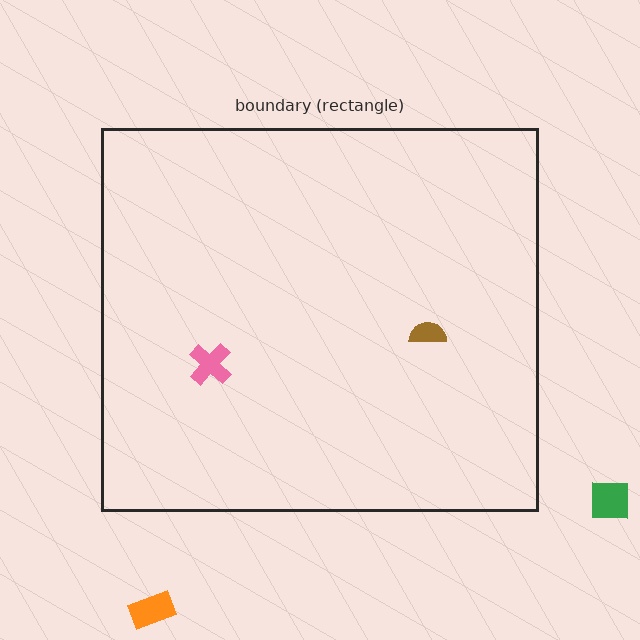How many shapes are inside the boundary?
2 inside, 2 outside.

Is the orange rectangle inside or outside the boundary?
Outside.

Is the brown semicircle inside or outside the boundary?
Inside.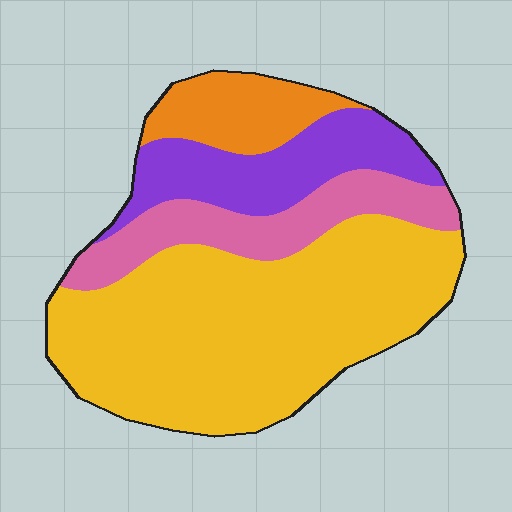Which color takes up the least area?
Orange, at roughly 10%.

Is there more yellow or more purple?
Yellow.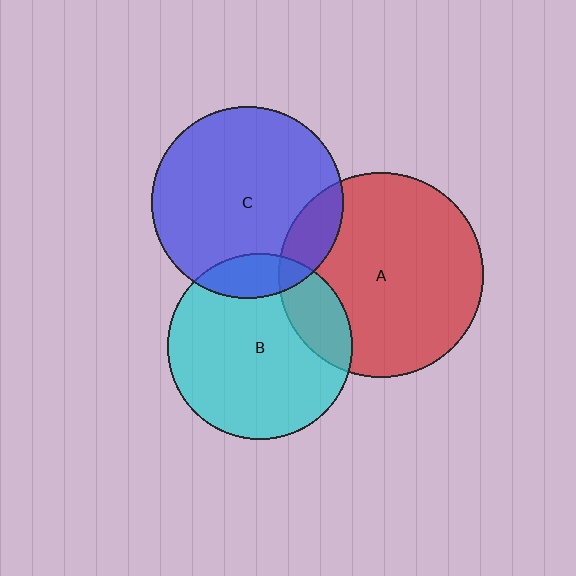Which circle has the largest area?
Circle A (red).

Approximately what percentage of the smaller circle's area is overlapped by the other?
Approximately 15%.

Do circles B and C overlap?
Yes.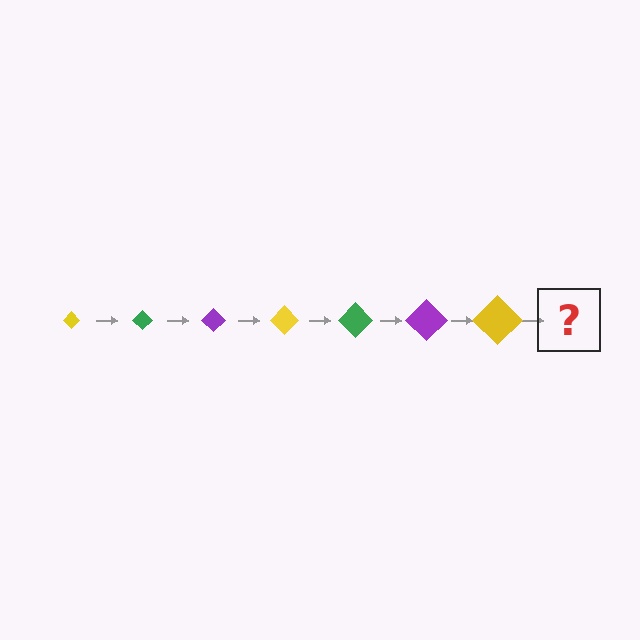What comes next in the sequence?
The next element should be a green diamond, larger than the previous one.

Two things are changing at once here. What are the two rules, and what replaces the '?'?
The two rules are that the diamond grows larger each step and the color cycles through yellow, green, and purple. The '?' should be a green diamond, larger than the previous one.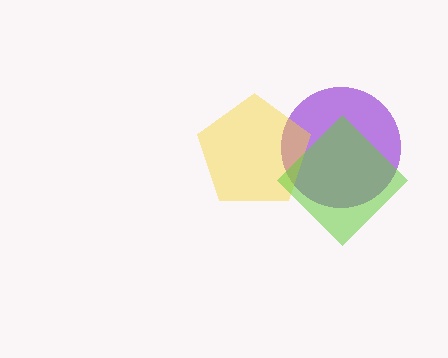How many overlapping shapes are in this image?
There are 3 overlapping shapes in the image.